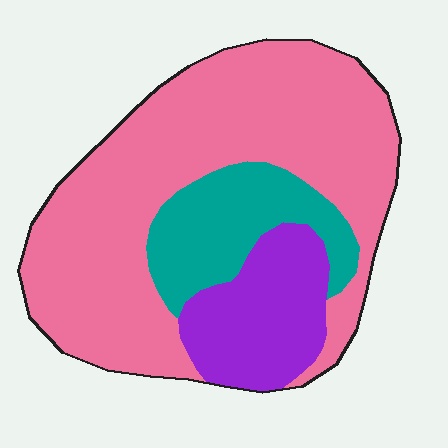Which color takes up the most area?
Pink, at roughly 65%.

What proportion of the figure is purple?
Purple covers 18% of the figure.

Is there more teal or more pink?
Pink.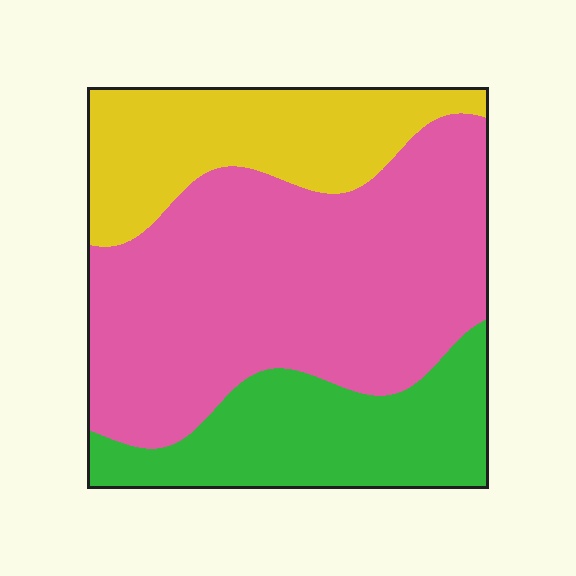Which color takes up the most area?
Pink, at roughly 55%.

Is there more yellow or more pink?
Pink.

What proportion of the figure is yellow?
Yellow covers around 25% of the figure.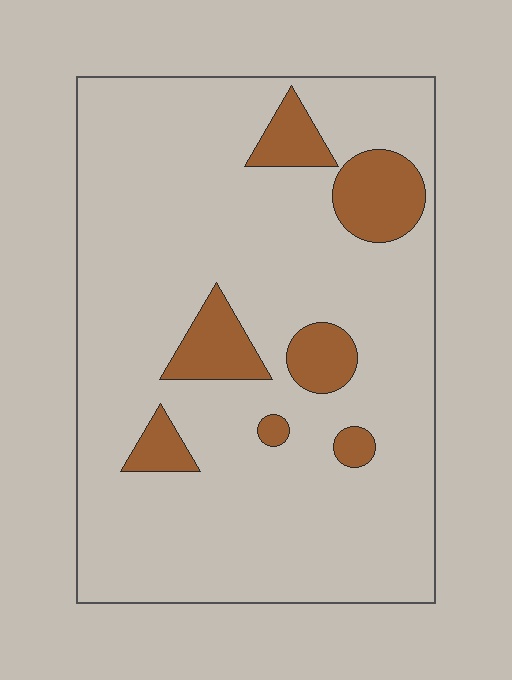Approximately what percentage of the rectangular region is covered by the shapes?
Approximately 15%.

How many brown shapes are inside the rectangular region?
7.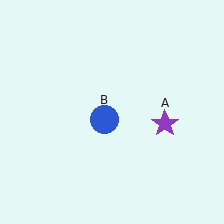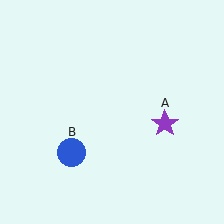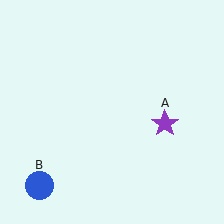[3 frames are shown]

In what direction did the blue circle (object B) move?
The blue circle (object B) moved down and to the left.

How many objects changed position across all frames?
1 object changed position: blue circle (object B).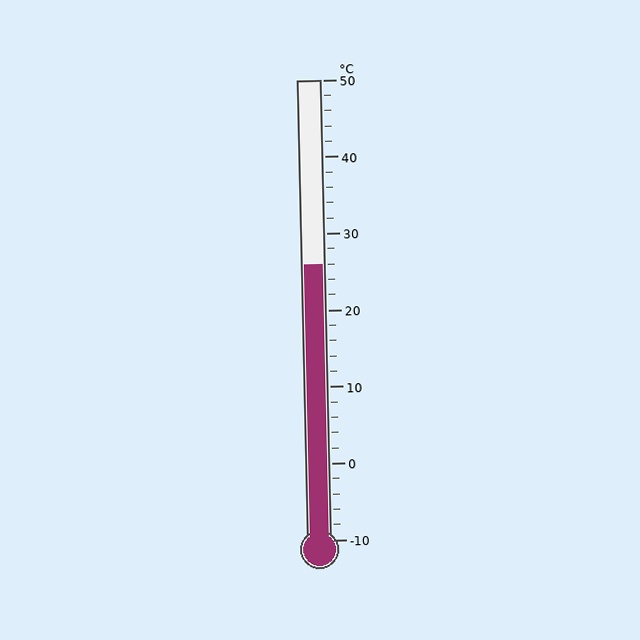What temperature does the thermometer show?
The thermometer shows approximately 26°C.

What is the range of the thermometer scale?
The thermometer scale ranges from -10°C to 50°C.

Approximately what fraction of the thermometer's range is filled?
The thermometer is filled to approximately 60% of its range.